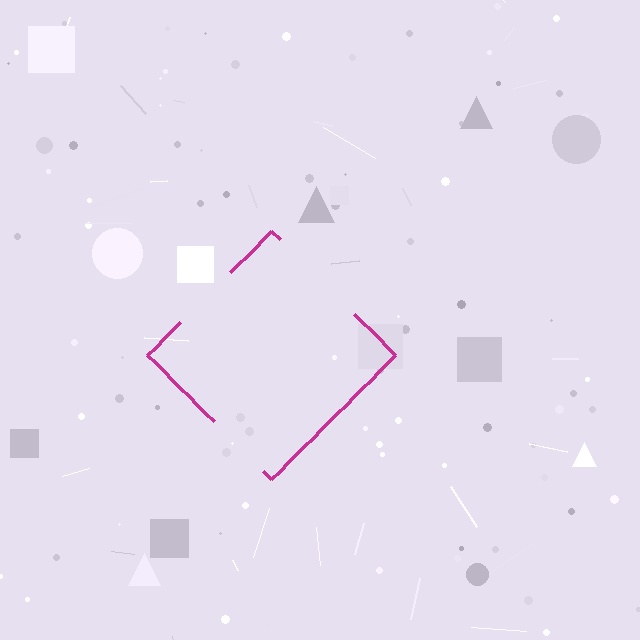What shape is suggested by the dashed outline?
The dashed outline suggests a diamond.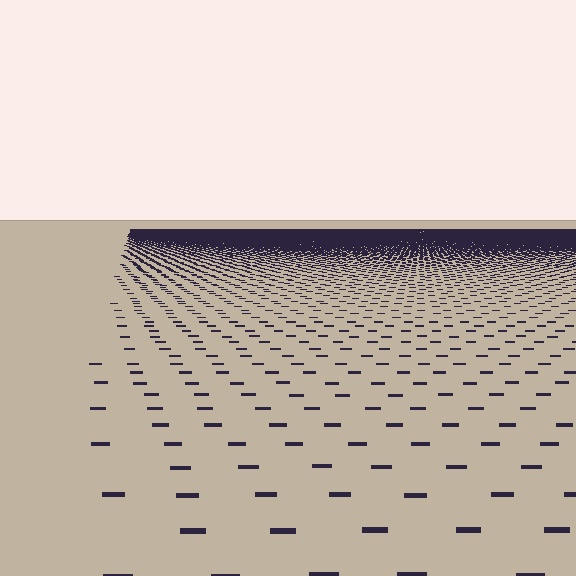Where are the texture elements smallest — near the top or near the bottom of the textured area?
Near the top.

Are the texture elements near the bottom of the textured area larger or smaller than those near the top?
Larger. Near the bottom, elements are closer to the viewer and appear at a bigger on-screen size.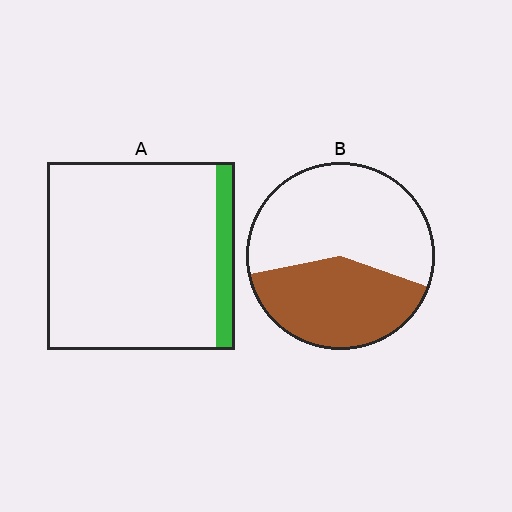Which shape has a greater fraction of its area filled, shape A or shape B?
Shape B.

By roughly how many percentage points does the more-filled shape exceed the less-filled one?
By roughly 30 percentage points (B over A).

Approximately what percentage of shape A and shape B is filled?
A is approximately 10% and B is approximately 40%.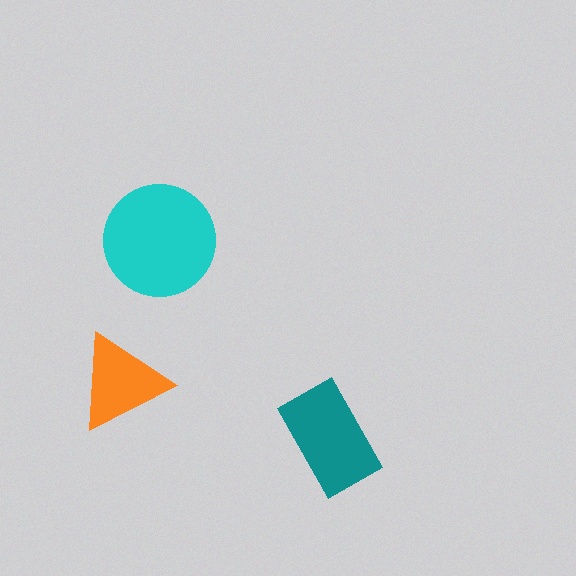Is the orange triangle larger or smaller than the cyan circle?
Smaller.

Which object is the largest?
The cyan circle.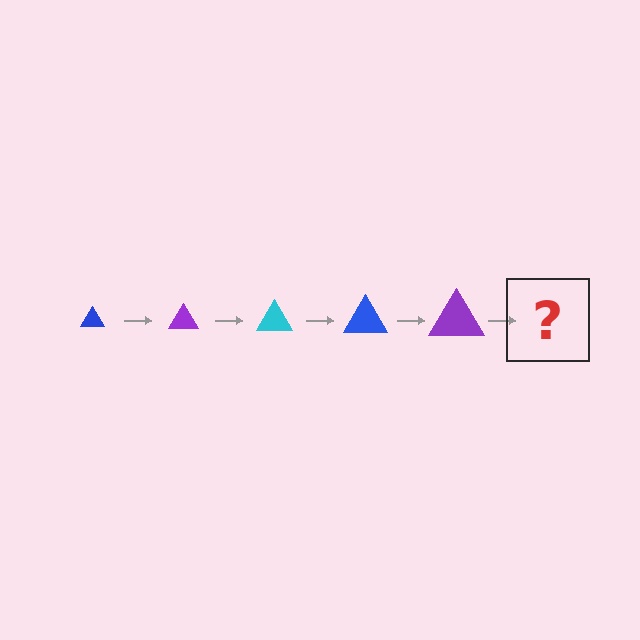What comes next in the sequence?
The next element should be a cyan triangle, larger than the previous one.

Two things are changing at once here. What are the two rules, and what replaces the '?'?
The two rules are that the triangle grows larger each step and the color cycles through blue, purple, and cyan. The '?' should be a cyan triangle, larger than the previous one.